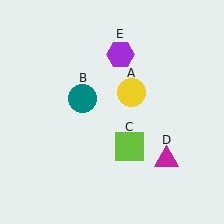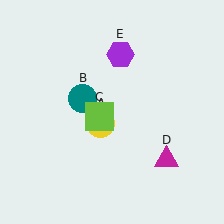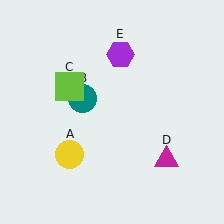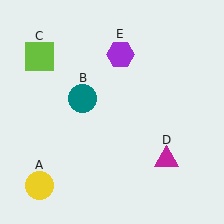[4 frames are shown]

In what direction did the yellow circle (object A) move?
The yellow circle (object A) moved down and to the left.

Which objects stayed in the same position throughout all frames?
Teal circle (object B) and magenta triangle (object D) and purple hexagon (object E) remained stationary.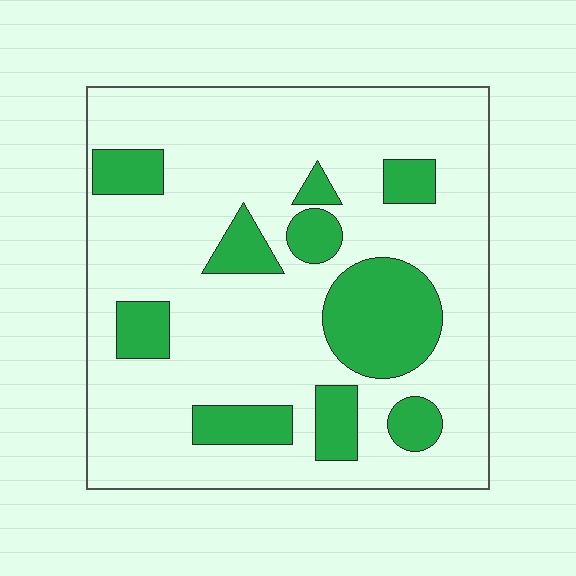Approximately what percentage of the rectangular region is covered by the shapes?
Approximately 25%.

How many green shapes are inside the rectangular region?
10.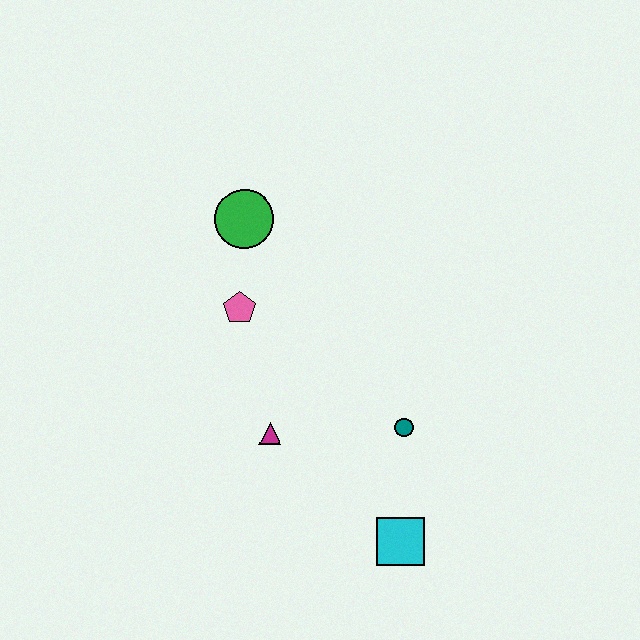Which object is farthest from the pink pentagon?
The cyan square is farthest from the pink pentagon.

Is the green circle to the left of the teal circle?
Yes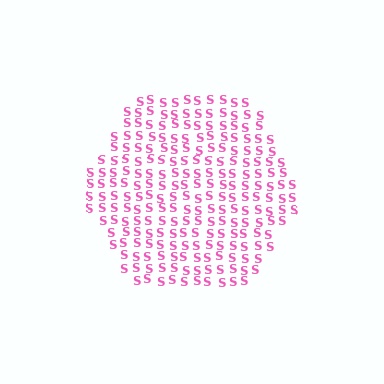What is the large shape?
The large shape is a hexagon.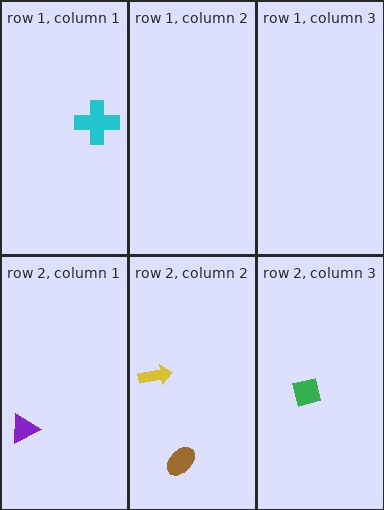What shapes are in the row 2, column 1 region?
The purple triangle.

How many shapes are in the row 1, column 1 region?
1.